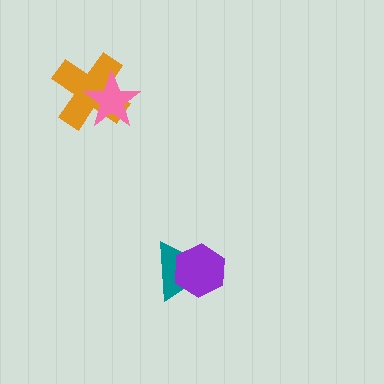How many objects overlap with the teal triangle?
1 object overlaps with the teal triangle.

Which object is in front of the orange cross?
The pink star is in front of the orange cross.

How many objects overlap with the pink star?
1 object overlaps with the pink star.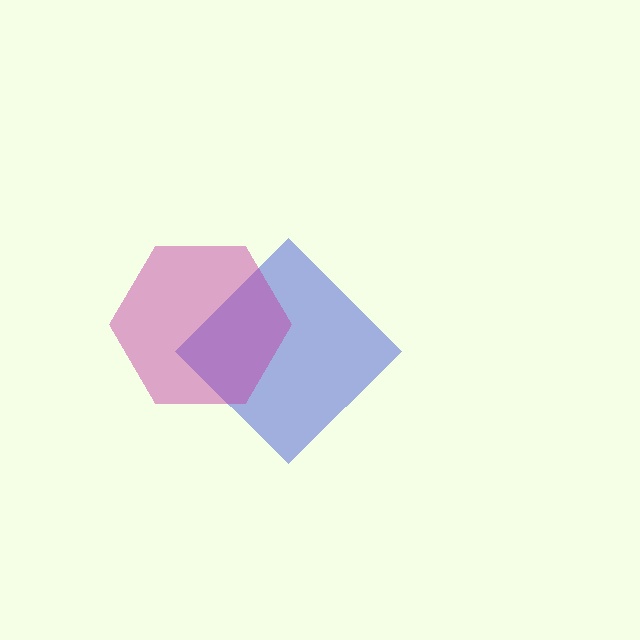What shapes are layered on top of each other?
The layered shapes are: a blue diamond, a magenta hexagon.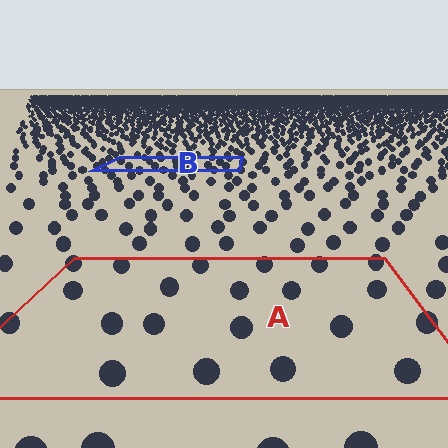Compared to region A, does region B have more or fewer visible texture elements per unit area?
Region B has more texture elements per unit area — they are packed more densely because it is farther away.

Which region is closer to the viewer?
Region A is closer. The texture elements there are larger and more spread out.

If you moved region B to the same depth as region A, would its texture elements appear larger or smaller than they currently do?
They would appear larger. At a closer depth, the same texture elements are projected at a bigger on-screen size.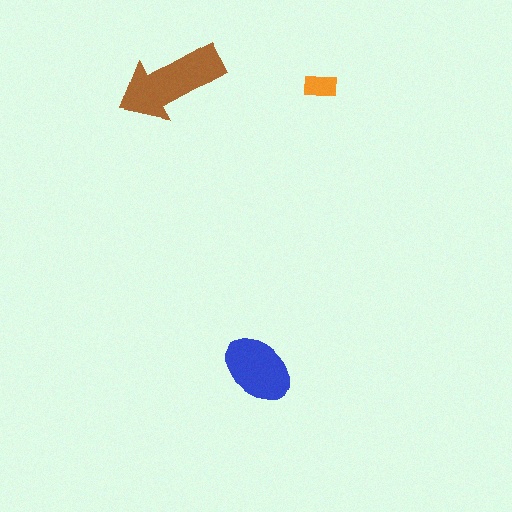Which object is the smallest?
The orange rectangle.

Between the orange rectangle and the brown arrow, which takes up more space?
The brown arrow.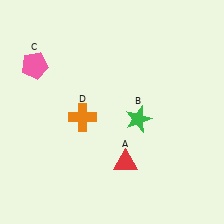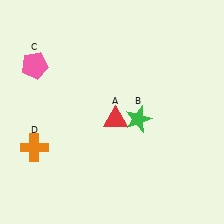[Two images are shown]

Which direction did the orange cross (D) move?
The orange cross (D) moved left.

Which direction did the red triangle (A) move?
The red triangle (A) moved up.